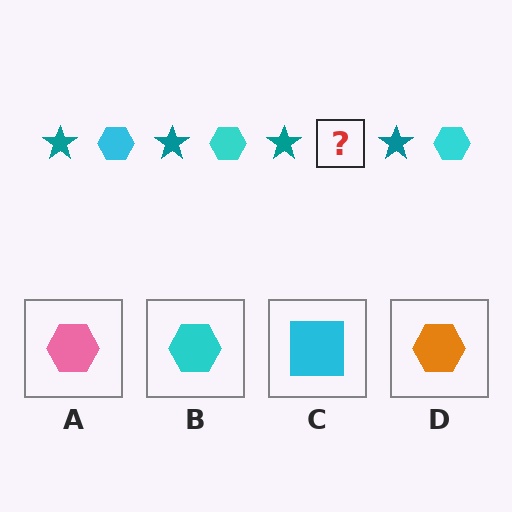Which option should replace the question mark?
Option B.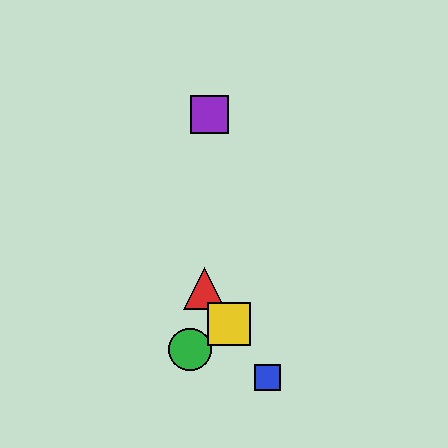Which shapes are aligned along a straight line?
The red triangle, the blue square, the yellow square are aligned along a straight line.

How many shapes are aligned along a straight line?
3 shapes (the red triangle, the blue square, the yellow square) are aligned along a straight line.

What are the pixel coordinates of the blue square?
The blue square is at (268, 378).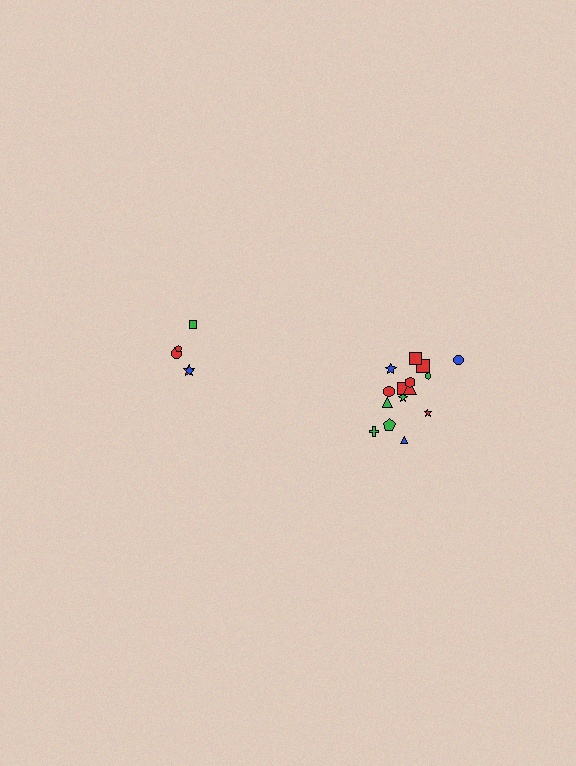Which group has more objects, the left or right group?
The right group.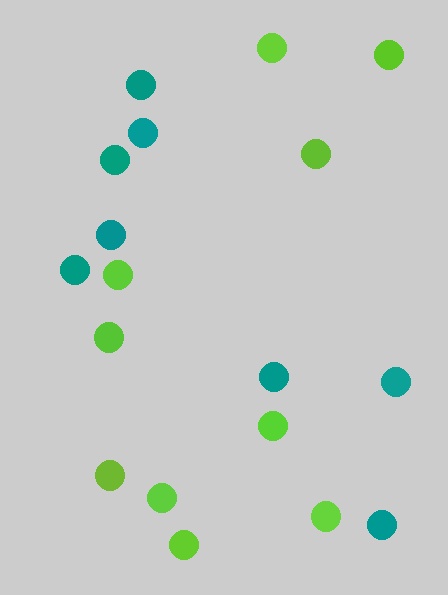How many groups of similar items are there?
There are 2 groups: one group of lime circles (10) and one group of teal circles (8).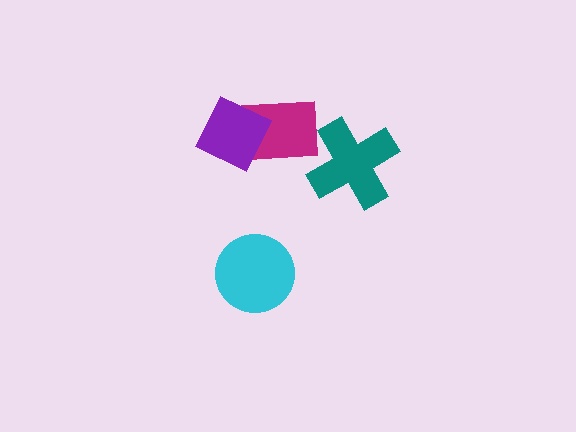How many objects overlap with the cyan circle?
0 objects overlap with the cyan circle.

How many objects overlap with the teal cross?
0 objects overlap with the teal cross.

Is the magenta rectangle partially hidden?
Yes, it is partially covered by another shape.